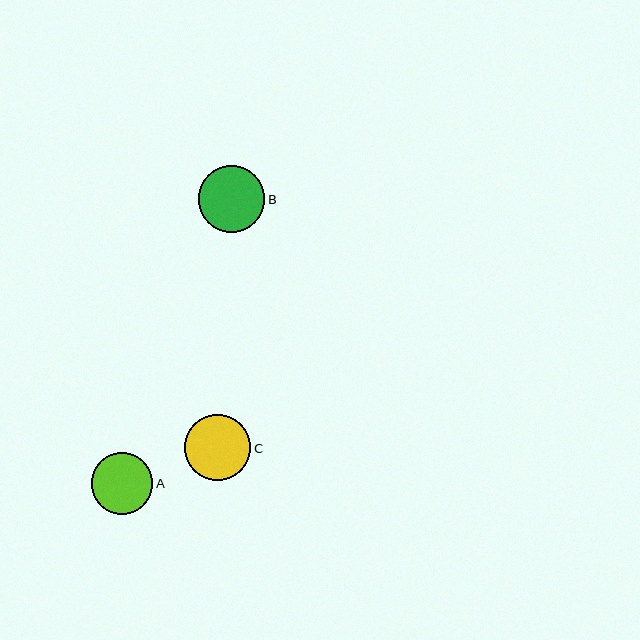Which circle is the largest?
Circle B is the largest with a size of approximately 67 pixels.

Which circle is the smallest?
Circle A is the smallest with a size of approximately 61 pixels.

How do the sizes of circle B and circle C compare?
Circle B and circle C are approximately the same size.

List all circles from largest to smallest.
From largest to smallest: B, C, A.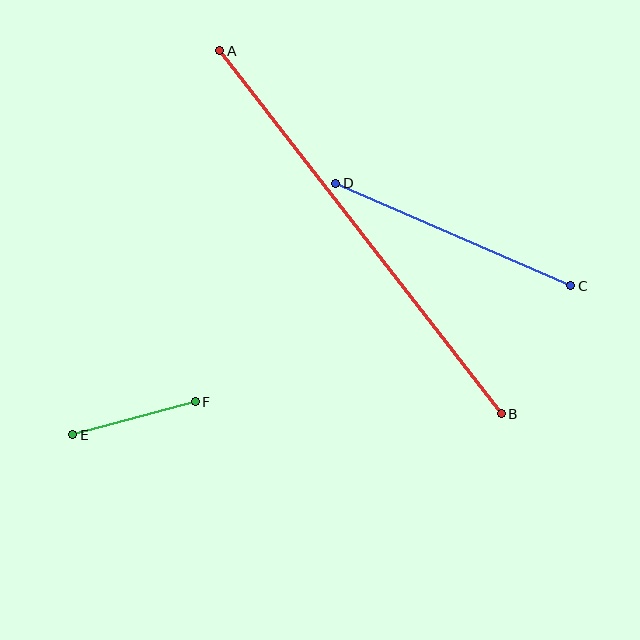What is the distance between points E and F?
The distance is approximately 127 pixels.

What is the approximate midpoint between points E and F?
The midpoint is at approximately (134, 418) pixels.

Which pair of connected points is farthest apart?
Points A and B are farthest apart.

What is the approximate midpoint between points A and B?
The midpoint is at approximately (360, 232) pixels.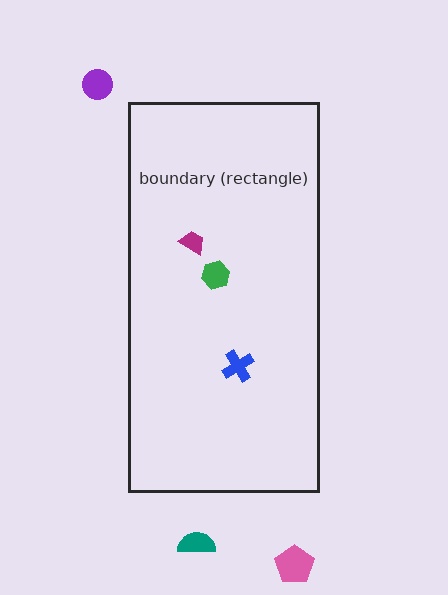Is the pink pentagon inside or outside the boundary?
Outside.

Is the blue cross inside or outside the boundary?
Inside.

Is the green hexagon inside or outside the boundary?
Inside.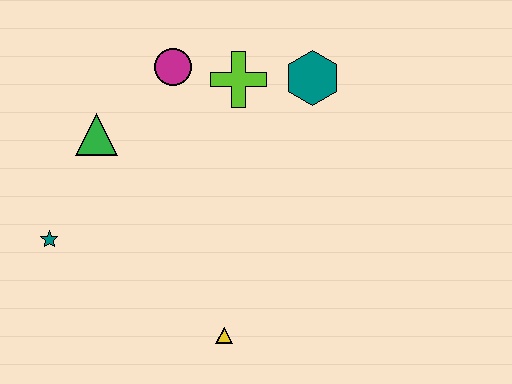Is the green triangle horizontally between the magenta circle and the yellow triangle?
No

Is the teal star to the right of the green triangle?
No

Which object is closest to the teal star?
The green triangle is closest to the teal star.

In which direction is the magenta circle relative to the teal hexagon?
The magenta circle is to the left of the teal hexagon.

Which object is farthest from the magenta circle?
The yellow triangle is farthest from the magenta circle.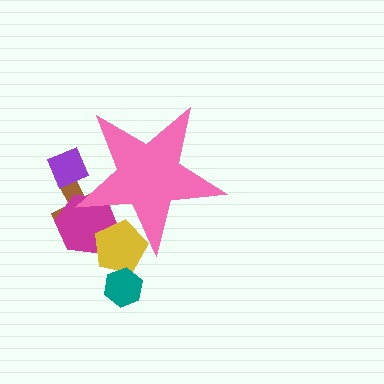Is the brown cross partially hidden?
Yes, the brown cross is partially hidden behind the pink star.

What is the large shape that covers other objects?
A pink star.